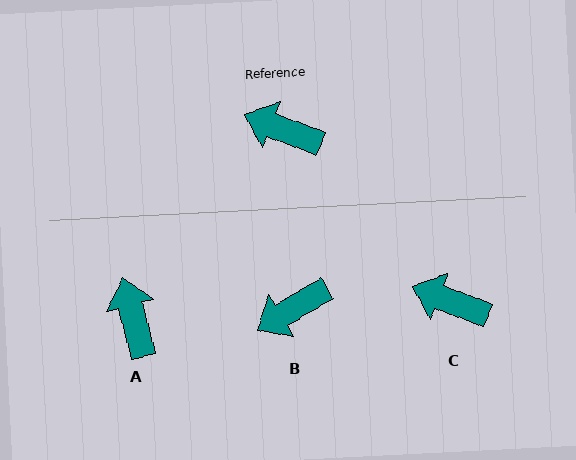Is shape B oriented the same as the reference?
No, it is off by about 52 degrees.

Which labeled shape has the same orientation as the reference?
C.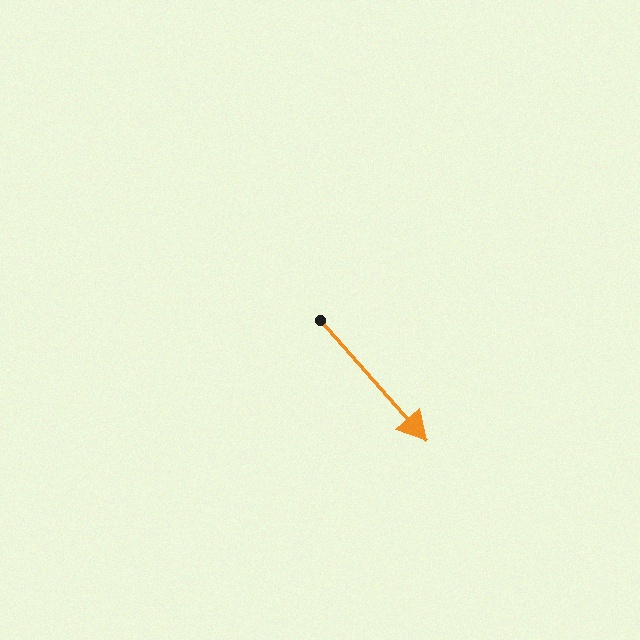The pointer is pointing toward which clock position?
Roughly 5 o'clock.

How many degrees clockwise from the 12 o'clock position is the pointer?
Approximately 139 degrees.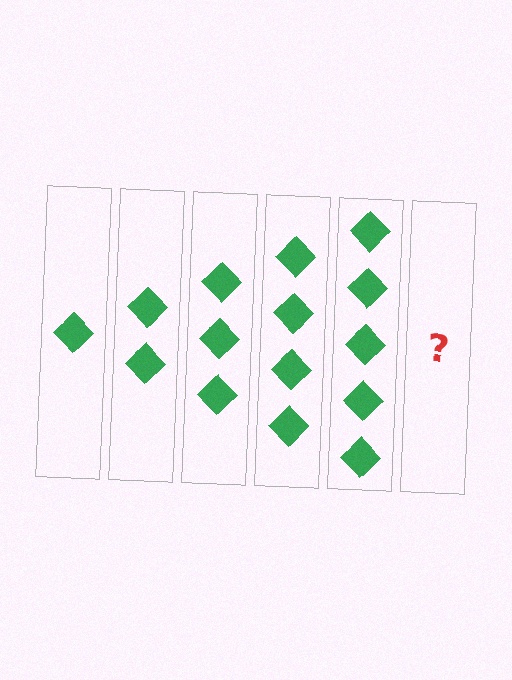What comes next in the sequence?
The next element should be 6 diamonds.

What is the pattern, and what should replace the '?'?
The pattern is that each step adds one more diamond. The '?' should be 6 diamonds.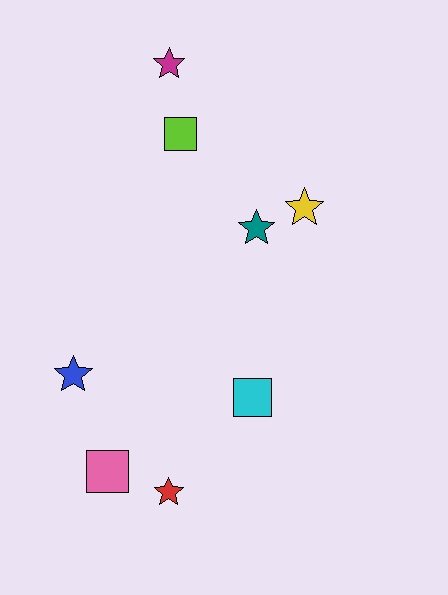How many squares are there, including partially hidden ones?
There are 3 squares.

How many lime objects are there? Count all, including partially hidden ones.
There is 1 lime object.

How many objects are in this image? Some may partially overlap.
There are 8 objects.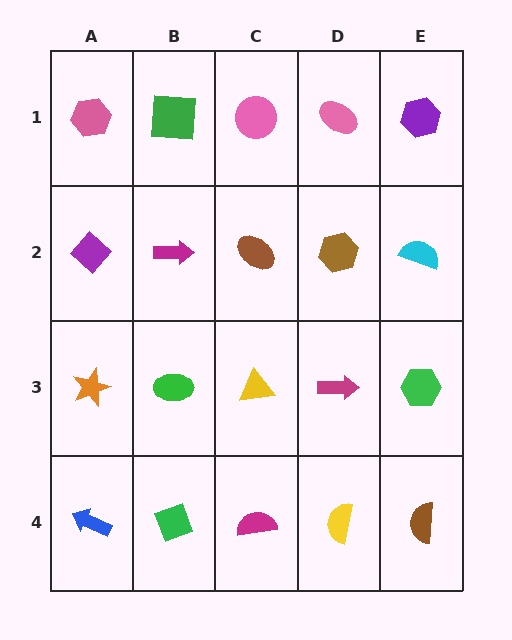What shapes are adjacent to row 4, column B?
A green ellipse (row 3, column B), a blue arrow (row 4, column A), a magenta semicircle (row 4, column C).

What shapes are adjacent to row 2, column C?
A pink circle (row 1, column C), a yellow triangle (row 3, column C), a magenta arrow (row 2, column B), a brown hexagon (row 2, column D).